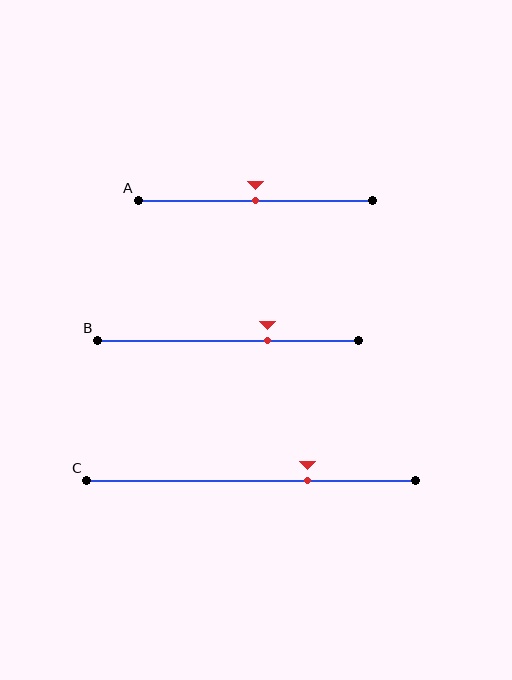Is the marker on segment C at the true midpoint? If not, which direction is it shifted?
No, the marker on segment C is shifted to the right by about 17% of the segment length.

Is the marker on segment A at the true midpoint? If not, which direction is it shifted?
Yes, the marker on segment A is at the true midpoint.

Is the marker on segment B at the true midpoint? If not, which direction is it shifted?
No, the marker on segment B is shifted to the right by about 15% of the segment length.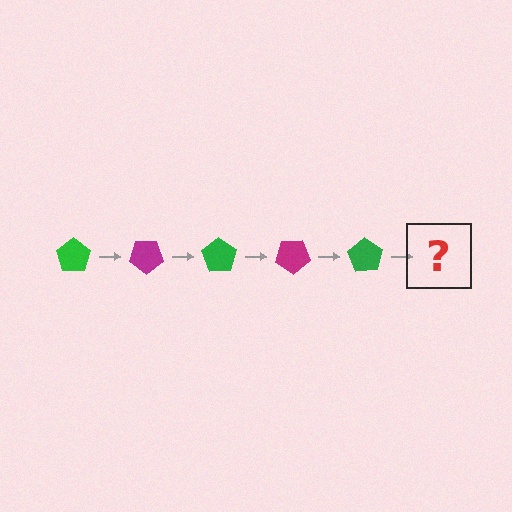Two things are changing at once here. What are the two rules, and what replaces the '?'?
The two rules are that it rotates 35 degrees each step and the color cycles through green and magenta. The '?' should be a magenta pentagon, rotated 175 degrees from the start.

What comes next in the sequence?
The next element should be a magenta pentagon, rotated 175 degrees from the start.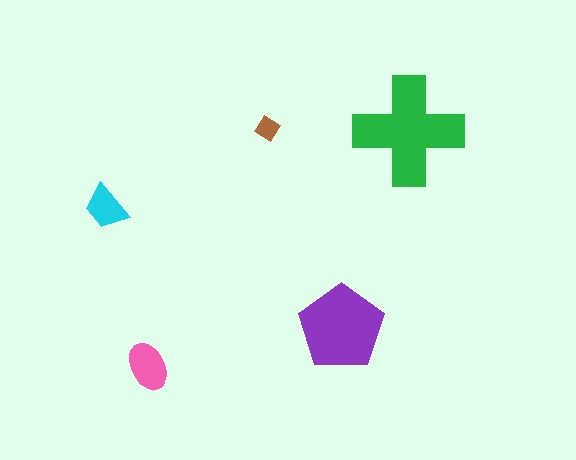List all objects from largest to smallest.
The green cross, the purple pentagon, the pink ellipse, the cyan trapezoid, the brown diamond.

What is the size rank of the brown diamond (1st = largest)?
5th.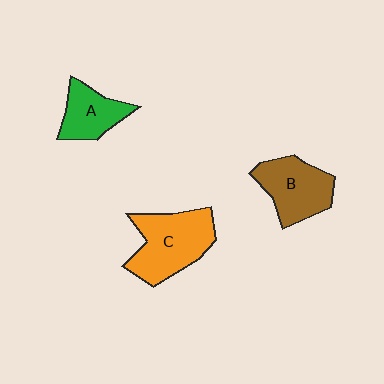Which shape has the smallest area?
Shape A (green).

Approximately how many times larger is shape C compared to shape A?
Approximately 1.7 times.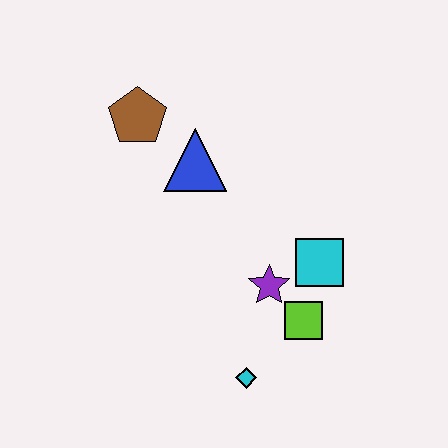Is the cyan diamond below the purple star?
Yes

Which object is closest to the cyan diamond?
The lime square is closest to the cyan diamond.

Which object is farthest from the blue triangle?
The cyan diamond is farthest from the blue triangle.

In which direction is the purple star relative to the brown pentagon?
The purple star is below the brown pentagon.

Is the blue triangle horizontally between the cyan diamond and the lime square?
No